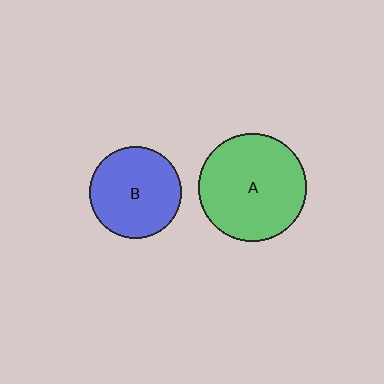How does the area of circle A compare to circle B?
Approximately 1.4 times.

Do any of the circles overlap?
No, none of the circles overlap.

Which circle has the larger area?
Circle A (green).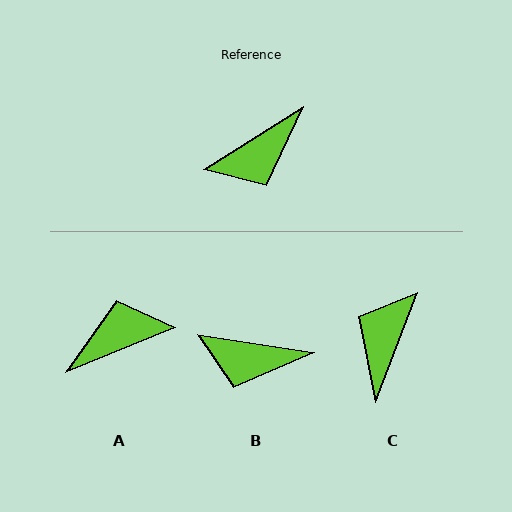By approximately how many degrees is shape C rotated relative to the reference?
Approximately 143 degrees clockwise.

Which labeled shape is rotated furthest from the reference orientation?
A, about 170 degrees away.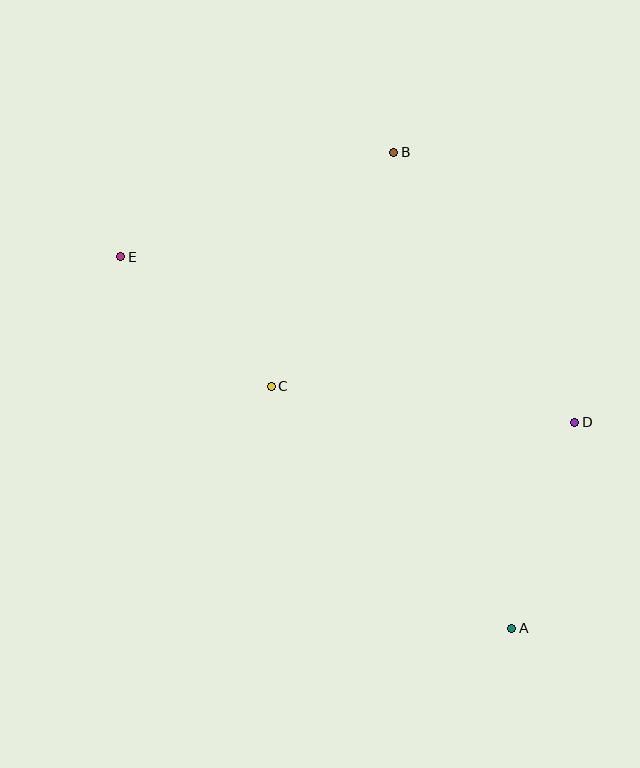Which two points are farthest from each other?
Points A and E are farthest from each other.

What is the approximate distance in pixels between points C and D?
The distance between C and D is approximately 305 pixels.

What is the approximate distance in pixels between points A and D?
The distance between A and D is approximately 215 pixels.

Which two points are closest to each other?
Points C and E are closest to each other.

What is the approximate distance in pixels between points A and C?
The distance between A and C is approximately 341 pixels.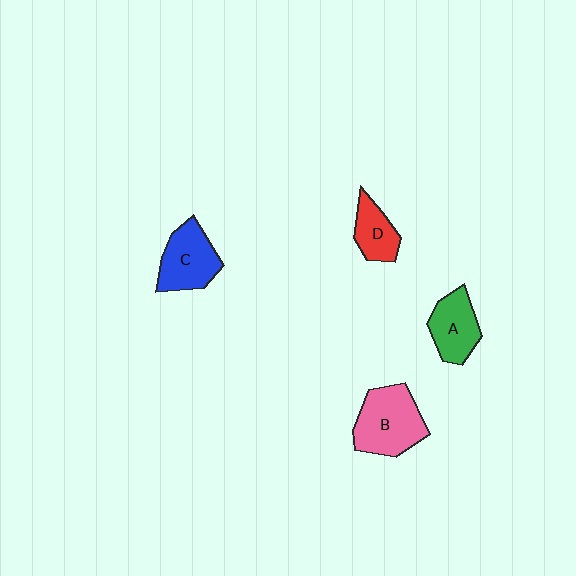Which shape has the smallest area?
Shape D (red).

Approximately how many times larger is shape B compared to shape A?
Approximately 1.4 times.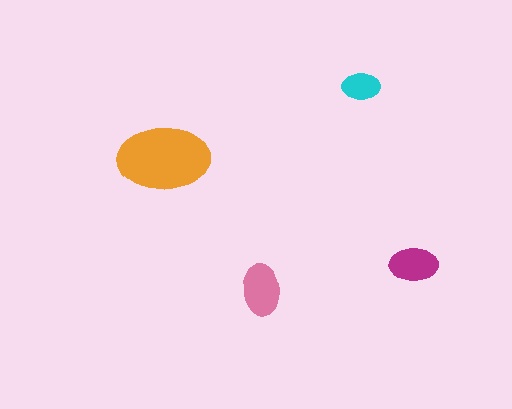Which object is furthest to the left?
The orange ellipse is leftmost.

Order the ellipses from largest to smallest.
the orange one, the pink one, the magenta one, the cyan one.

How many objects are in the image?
There are 4 objects in the image.